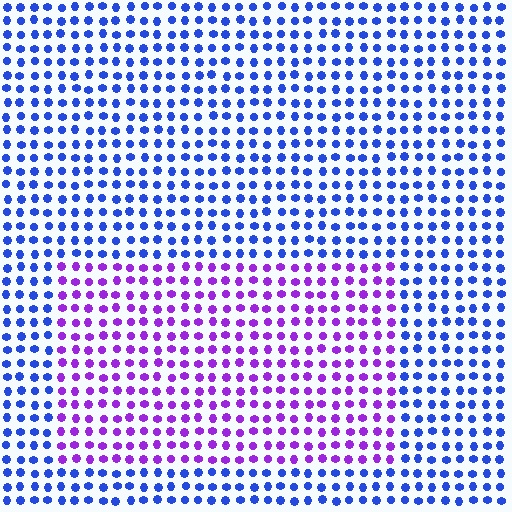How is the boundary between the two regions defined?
The boundary is defined purely by a slight shift in hue (about 51 degrees). Spacing, size, and orientation are identical on both sides.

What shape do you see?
I see a rectangle.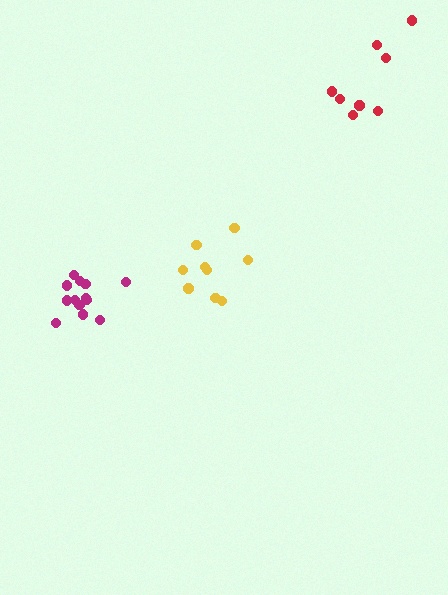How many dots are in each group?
Group 1: 8 dots, Group 2: 13 dots, Group 3: 9 dots (30 total).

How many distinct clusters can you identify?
There are 3 distinct clusters.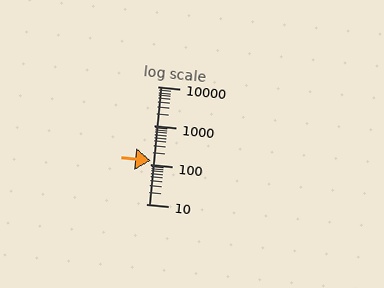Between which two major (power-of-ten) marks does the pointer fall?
The pointer is between 100 and 1000.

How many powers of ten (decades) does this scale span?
The scale spans 3 decades, from 10 to 10000.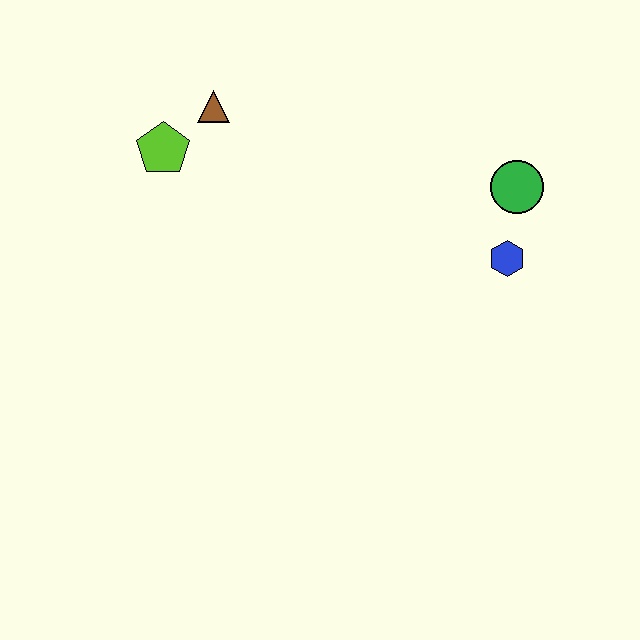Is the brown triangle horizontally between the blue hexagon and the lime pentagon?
Yes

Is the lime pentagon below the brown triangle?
Yes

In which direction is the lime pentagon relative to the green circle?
The lime pentagon is to the left of the green circle.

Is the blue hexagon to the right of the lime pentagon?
Yes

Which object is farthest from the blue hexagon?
The lime pentagon is farthest from the blue hexagon.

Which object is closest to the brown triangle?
The lime pentagon is closest to the brown triangle.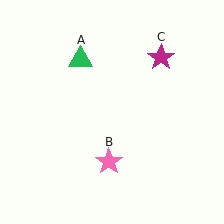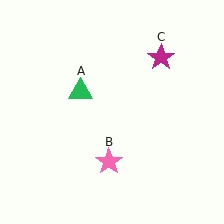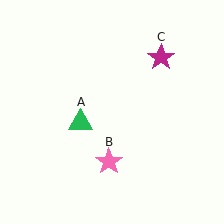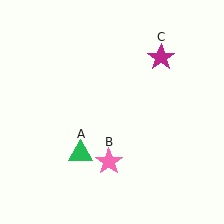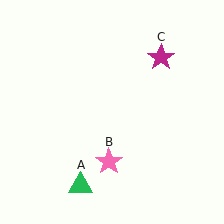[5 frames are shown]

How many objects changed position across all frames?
1 object changed position: green triangle (object A).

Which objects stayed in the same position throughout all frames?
Pink star (object B) and magenta star (object C) remained stationary.